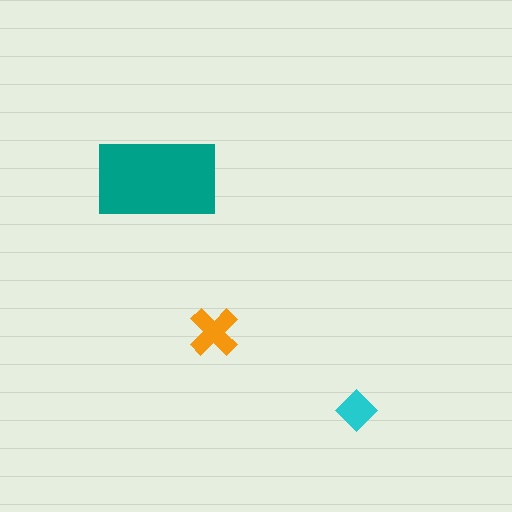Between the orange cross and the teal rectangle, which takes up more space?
The teal rectangle.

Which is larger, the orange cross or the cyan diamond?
The orange cross.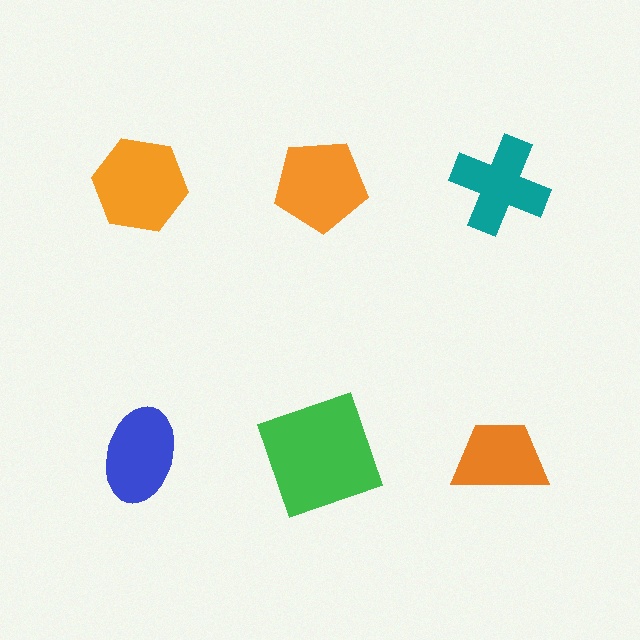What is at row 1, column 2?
An orange pentagon.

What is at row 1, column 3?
A teal cross.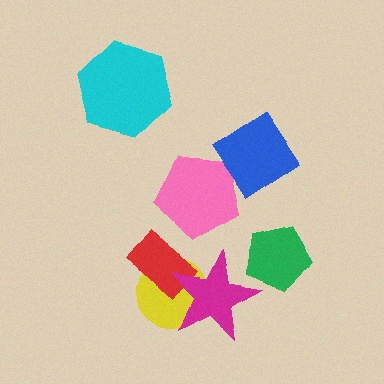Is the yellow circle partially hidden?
Yes, it is partially covered by another shape.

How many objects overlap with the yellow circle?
2 objects overlap with the yellow circle.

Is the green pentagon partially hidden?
Yes, it is partially covered by another shape.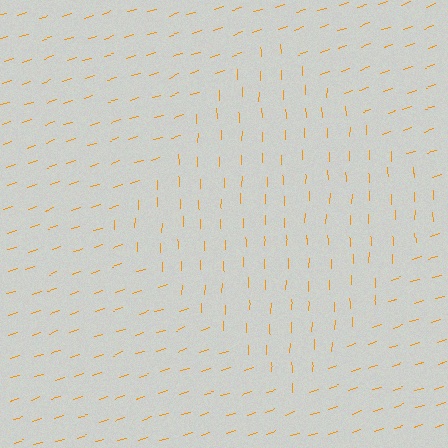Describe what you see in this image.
The image is filled with small orange line segments. A diamond region in the image has lines oriented differently from the surrounding lines, creating a visible texture boundary.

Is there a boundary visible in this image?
Yes, there is a texture boundary formed by a change in line orientation.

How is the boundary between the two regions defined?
The boundary is defined purely by a change in line orientation (approximately 72 degrees difference). All lines are the same color and thickness.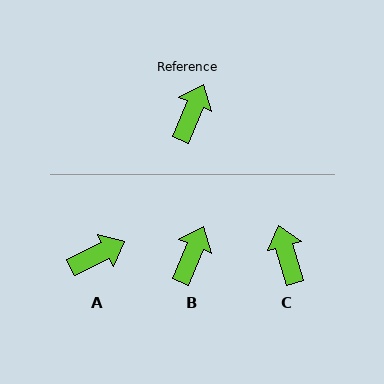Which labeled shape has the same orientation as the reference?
B.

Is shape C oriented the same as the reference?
No, it is off by about 38 degrees.